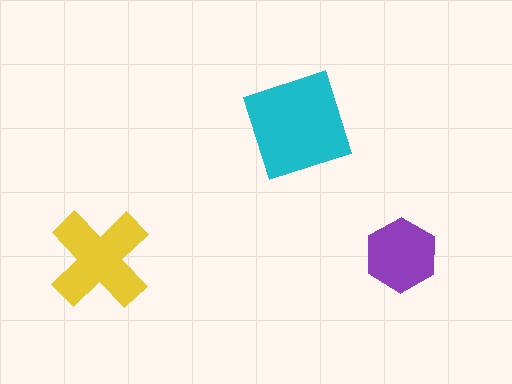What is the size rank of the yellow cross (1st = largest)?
2nd.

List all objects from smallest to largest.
The purple hexagon, the yellow cross, the cyan square.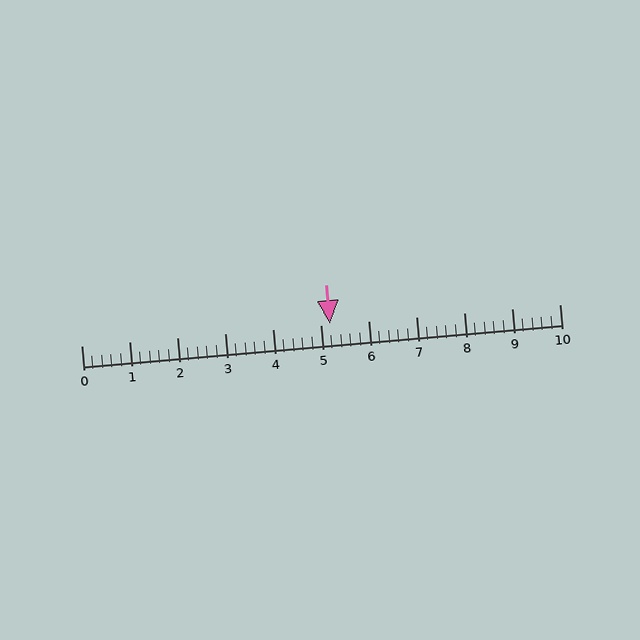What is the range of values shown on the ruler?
The ruler shows values from 0 to 10.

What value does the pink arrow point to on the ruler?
The pink arrow points to approximately 5.2.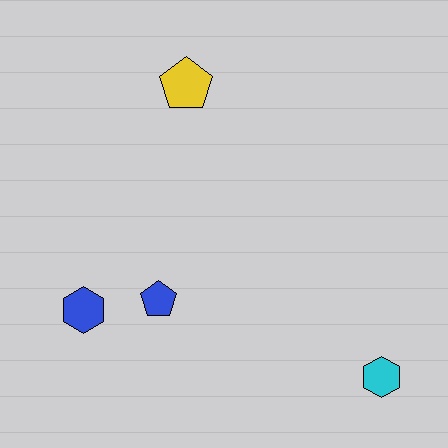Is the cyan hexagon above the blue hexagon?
No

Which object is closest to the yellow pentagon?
The blue pentagon is closest to the yellow pentagon.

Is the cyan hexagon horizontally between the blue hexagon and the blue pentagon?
No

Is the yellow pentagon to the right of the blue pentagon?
Yes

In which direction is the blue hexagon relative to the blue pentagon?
The blue hexagon is to the left of the blue pentagon.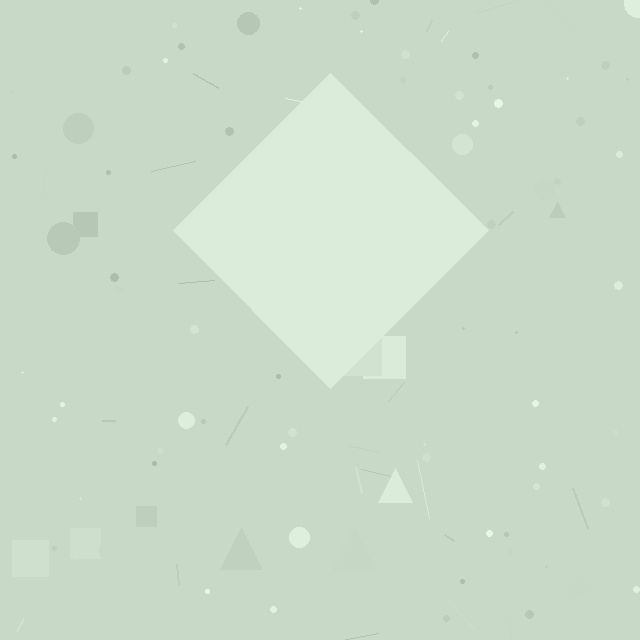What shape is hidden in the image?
A diamond is hidden in the image.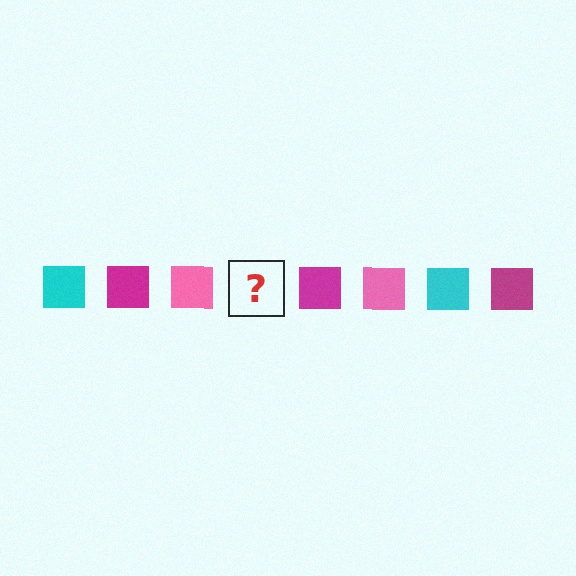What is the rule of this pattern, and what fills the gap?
The rule is that the pattern cycles through cyan, magenta, pink squares. The gap should be filled with a cyan square.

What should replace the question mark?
The question mark should be replaced with a cyan square.